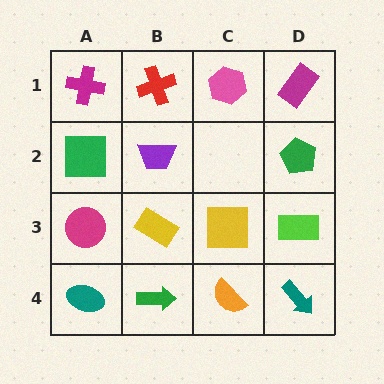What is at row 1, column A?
A magenta cross.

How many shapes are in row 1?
4 shapes.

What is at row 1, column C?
A pink hexagon.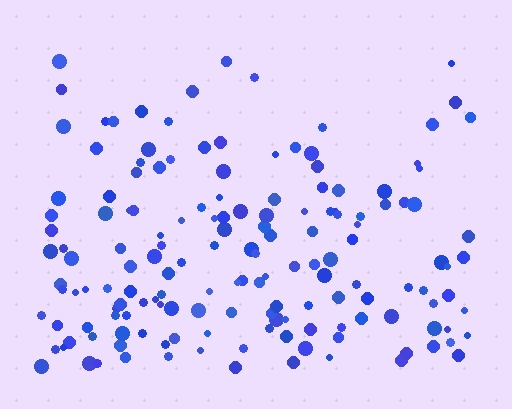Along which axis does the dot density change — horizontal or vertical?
Vertical.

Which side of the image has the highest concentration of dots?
The bottom.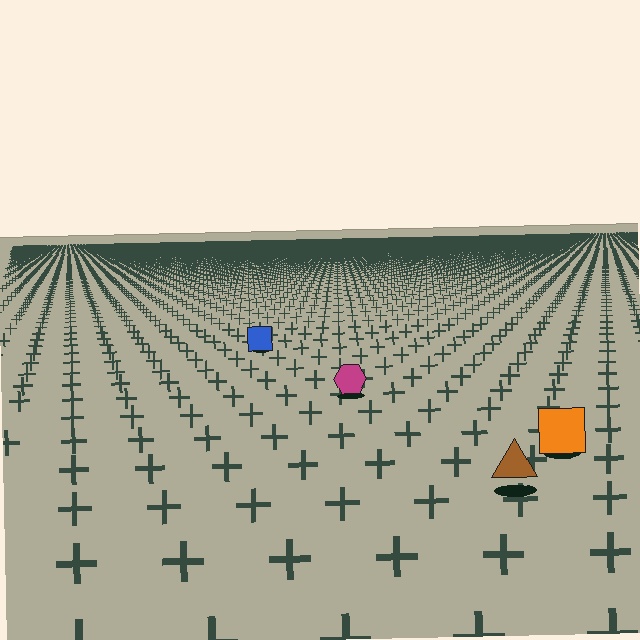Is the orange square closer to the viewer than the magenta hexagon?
Yes. The orange square is closer — you can tell from the texture gradient: the ground texture is coarser near it.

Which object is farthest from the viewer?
The blue square is farthest from the viewer. It appears smaller and the ground texture around it is denser.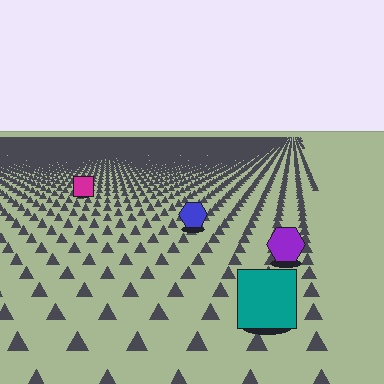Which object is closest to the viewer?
The teal square is closest. The texture marks near it are larger and more spread out.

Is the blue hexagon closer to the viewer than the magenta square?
Yes. The blue hexagon is closer — you can tell from the texture gradient: the ground texture is coarser near it.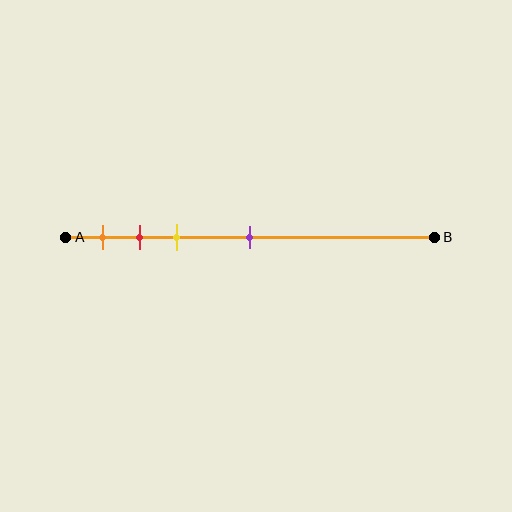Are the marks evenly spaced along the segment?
No, the marks are not evenly spaced.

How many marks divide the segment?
There are 4 marks dividing the segment.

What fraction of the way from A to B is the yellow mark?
The yellow mark is approximately 30% (0.3) of the way from A to B.